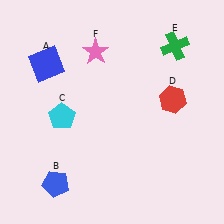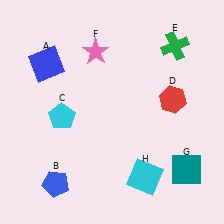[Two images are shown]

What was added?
A teal square (G), a cyan square (H) were added in Image 2.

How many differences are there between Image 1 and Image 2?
There are 2 differences between the two images.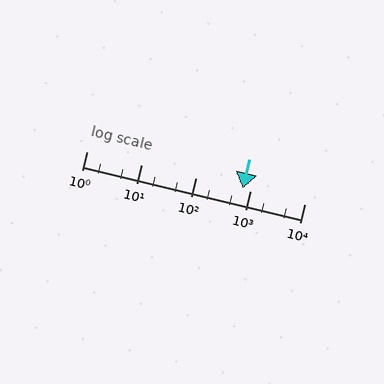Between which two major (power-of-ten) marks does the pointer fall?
The pointer is between 100 and 1000.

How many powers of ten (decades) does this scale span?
The scale spans 4 decades, from 1 to 10000.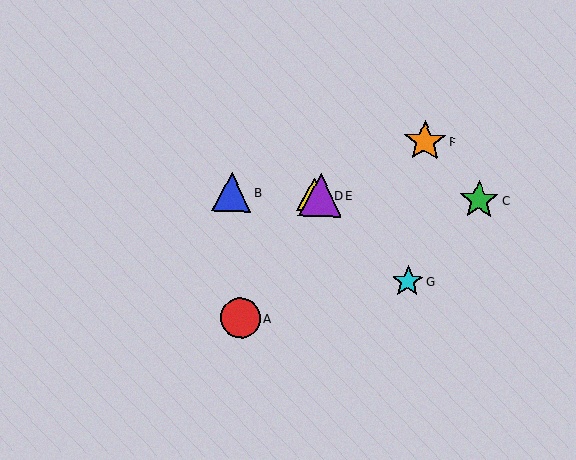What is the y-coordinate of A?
Object A is at y≈318.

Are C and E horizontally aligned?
Yes, both are at y≈200.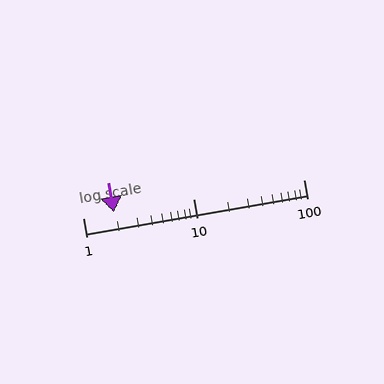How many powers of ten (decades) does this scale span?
The scale spans 2 decades, from 1 to 100.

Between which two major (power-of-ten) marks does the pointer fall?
The pointer is between 1 and 10.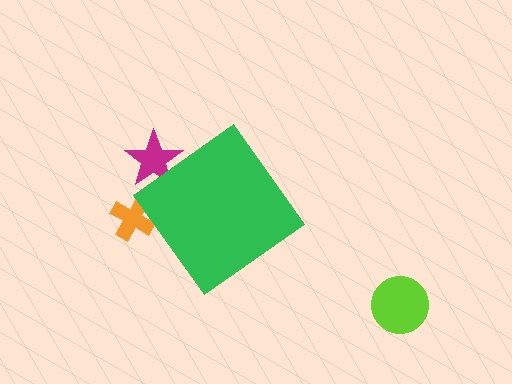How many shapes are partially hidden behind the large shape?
2 shapes are partially hidden.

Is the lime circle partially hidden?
No, the lime circle is fully visible.